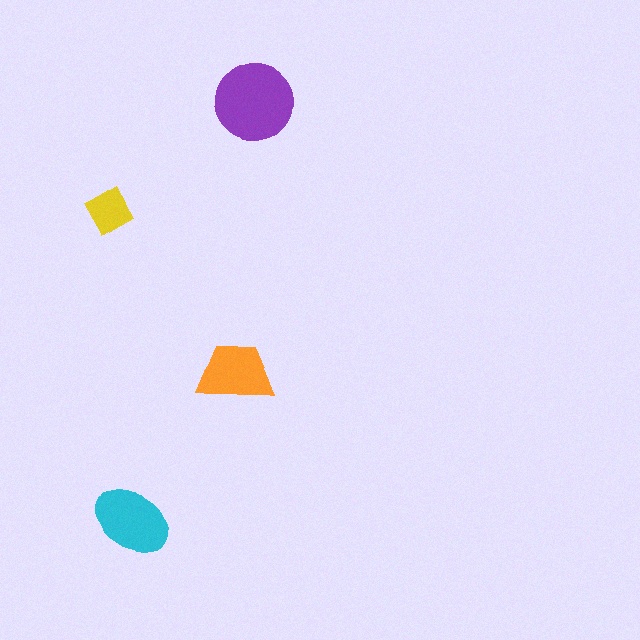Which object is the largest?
The purple circle.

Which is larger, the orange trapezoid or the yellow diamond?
The orange trapezoid.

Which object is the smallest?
The yellow diamond.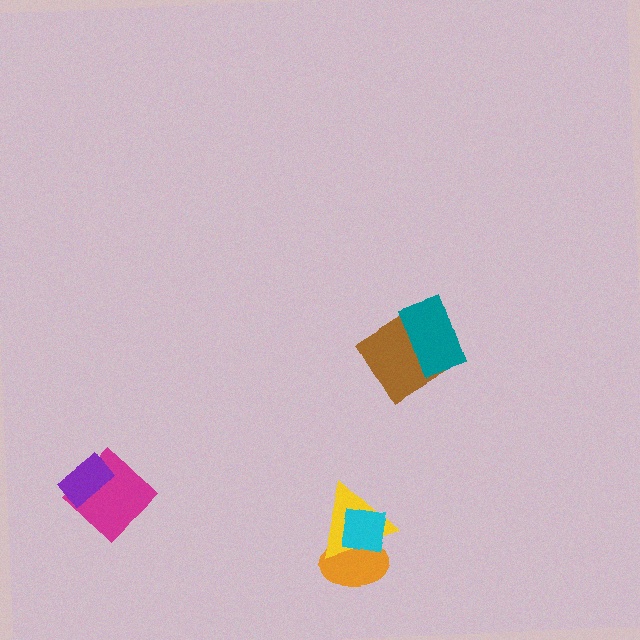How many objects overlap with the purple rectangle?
1 object overlaps with the purple rectangle.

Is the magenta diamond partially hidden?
Yes, it is partially covered by another shape.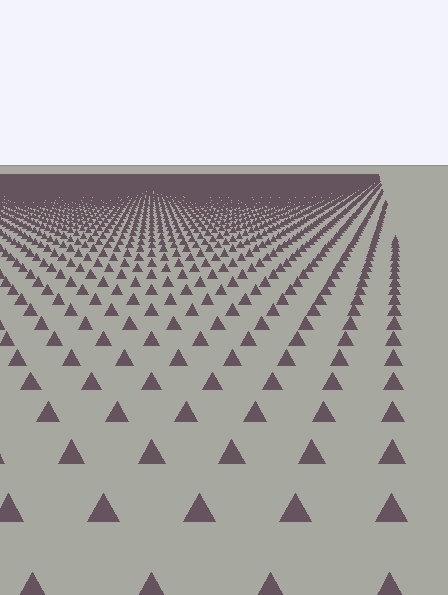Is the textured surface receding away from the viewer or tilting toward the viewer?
The surface is receding away from the viewer. Texture elements get smaller and denser toward the top.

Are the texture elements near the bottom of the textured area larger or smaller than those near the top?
Larger. Near the bottom, elements are closer to the viewer and appear at a bigger on-screen size.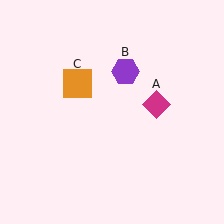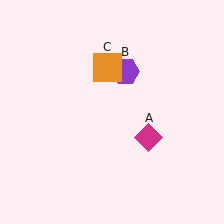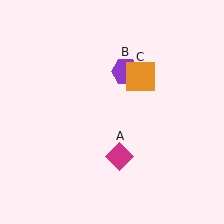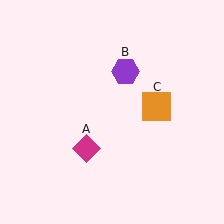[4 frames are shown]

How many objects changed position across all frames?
2 objects changed position: magenta diamond (object A), orange square (object C).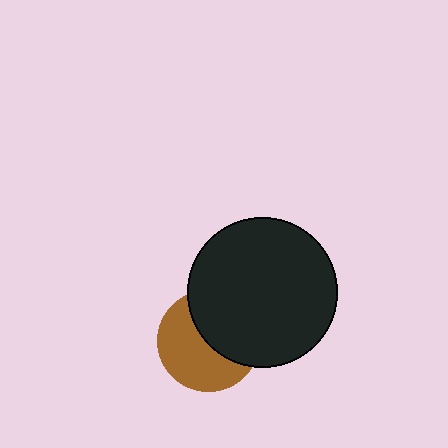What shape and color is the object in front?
The object in front is a black circle.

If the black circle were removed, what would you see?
You would see the complete brown circle.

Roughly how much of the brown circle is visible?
About half of it is visible (roughly 54%).